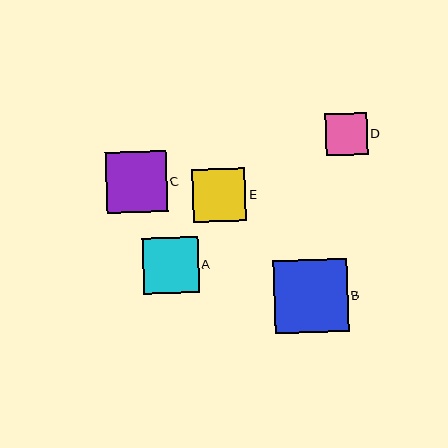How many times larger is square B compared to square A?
Square B is approximately 1.3 times the size of square A.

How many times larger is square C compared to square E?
Square C is approximately 1.1 times the size of square E.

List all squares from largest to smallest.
From largest to smallest: B, C, A, E, D.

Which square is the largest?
Square B is the largest with a size of approximately 73 pixels.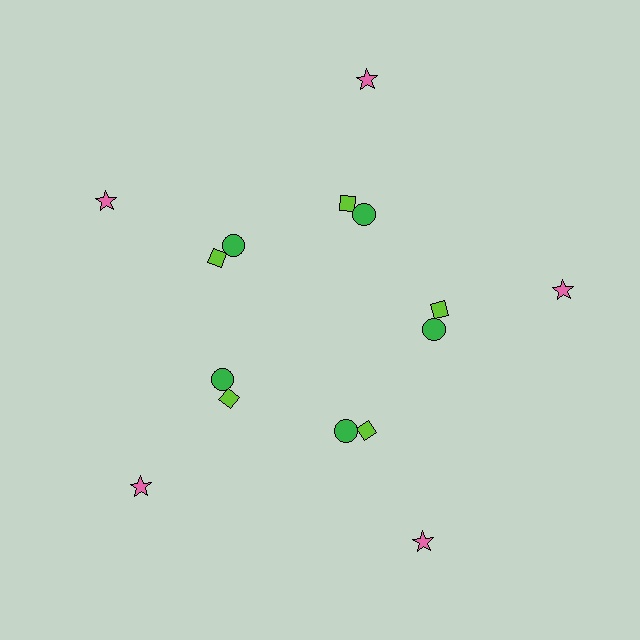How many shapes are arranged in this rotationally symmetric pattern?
There are 15 shapes, arranged in 5 groups of 3.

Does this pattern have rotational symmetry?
Yes, this pattern has 5-fold rotational symmetry. It looks the same after rotating 72 degrees around the center.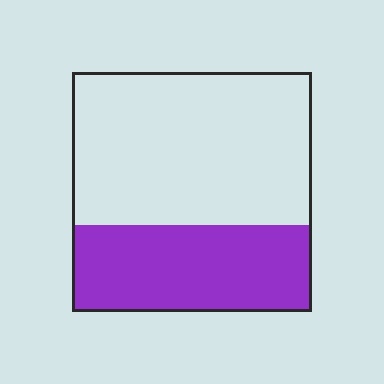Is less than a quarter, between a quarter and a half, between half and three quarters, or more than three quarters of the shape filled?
Between a quarter and a half.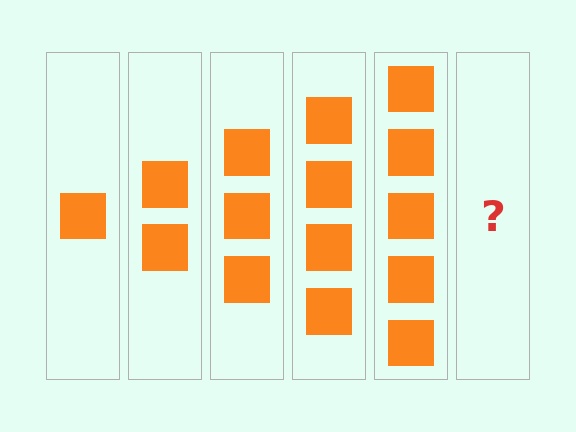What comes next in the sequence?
The next element should be 6 squares.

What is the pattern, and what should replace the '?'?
The pattern is that each step adds one more square. The '?' should be 6 squares.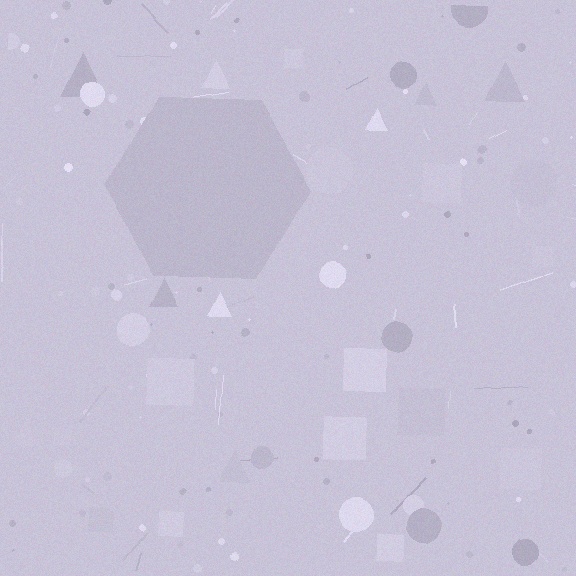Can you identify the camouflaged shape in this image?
The camouflaged shape is a hexagon.